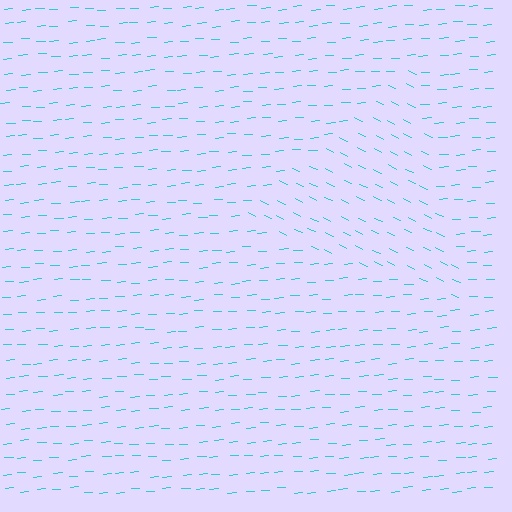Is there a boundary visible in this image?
Yes, there is a texture boundary formed by a change in line orientation.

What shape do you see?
I see a triangle.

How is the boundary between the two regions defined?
The boundary is defined purely by a change in line orientation (approximately 31 degrees difference). All lines are the same color and thickness.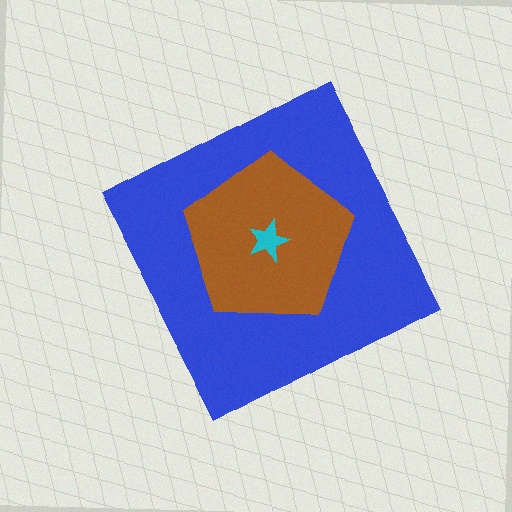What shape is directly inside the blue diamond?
The brown pentagon.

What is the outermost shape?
The blue diamond.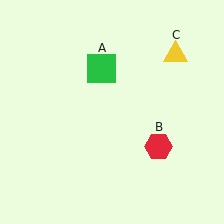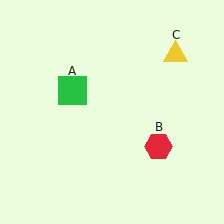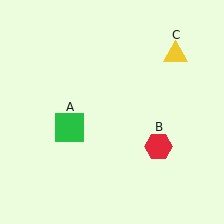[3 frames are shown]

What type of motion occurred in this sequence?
The green square (object A) rotated counterclockwise around the center of the scene.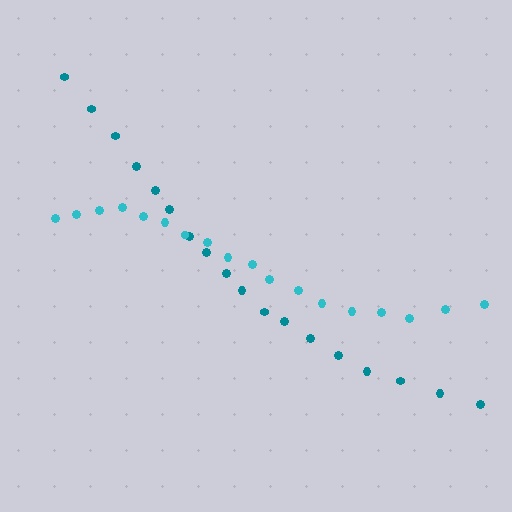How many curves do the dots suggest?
There are 2 distinct paths.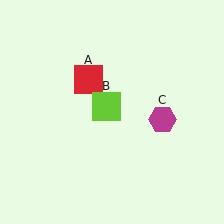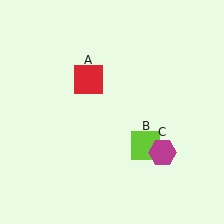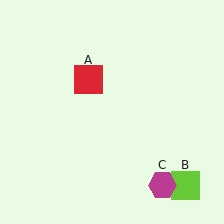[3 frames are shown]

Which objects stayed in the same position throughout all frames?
Red square (object A) remained stationary.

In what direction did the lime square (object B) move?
The lime square (object B) moved down and to the right.